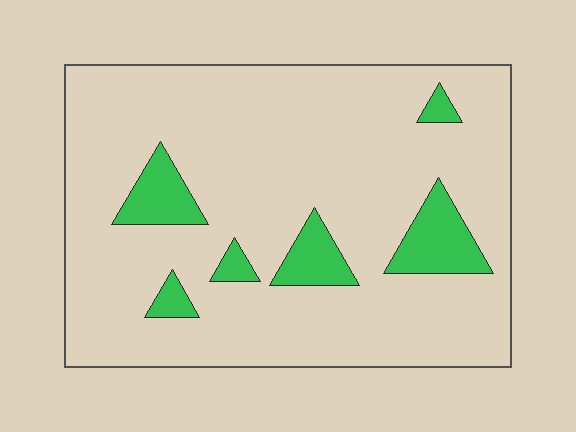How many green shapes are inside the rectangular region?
6.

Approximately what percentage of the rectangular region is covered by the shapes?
Approximately 10%.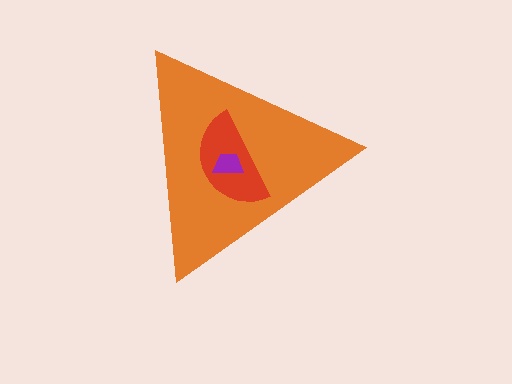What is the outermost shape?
The orange triangle.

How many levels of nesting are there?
3.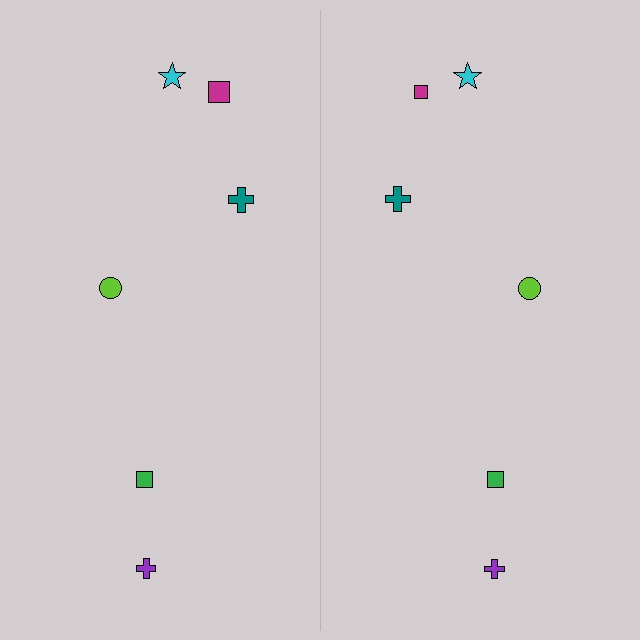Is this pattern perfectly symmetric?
No, the pattern is not perfectly symmetric. The magenta square on the right side has a different size than its mirror counterpart.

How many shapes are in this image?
There are 12 shapes in this image.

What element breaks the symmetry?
The magenta square on the right side has a different size than its mirror counterpart.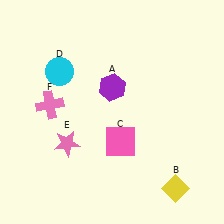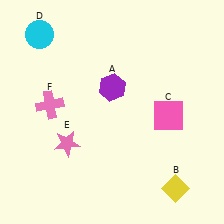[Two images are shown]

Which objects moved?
The objects that moved are: the pink square (C), the cyan circle (D).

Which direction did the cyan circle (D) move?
The cyan circle (D) moved up.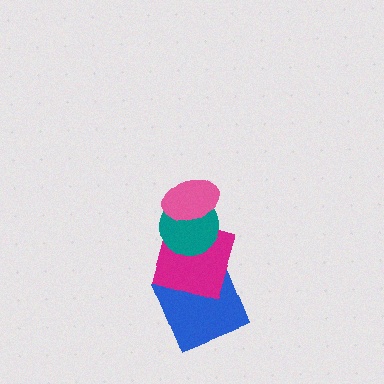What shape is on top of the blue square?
The magenta square is on top of the blue square.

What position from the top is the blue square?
The blue square is 4th from the top.